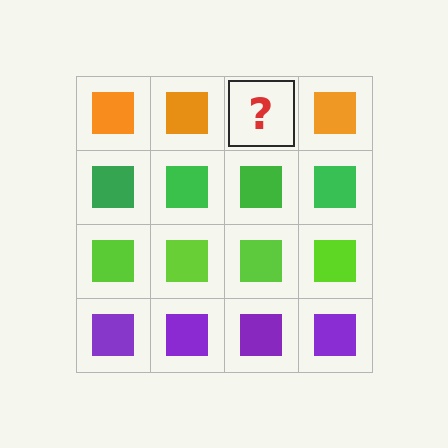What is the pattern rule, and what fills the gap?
The rule is that each row has a consistent color. The gap should be filled with an orange square.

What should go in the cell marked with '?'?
The missing cell should contain an orange square.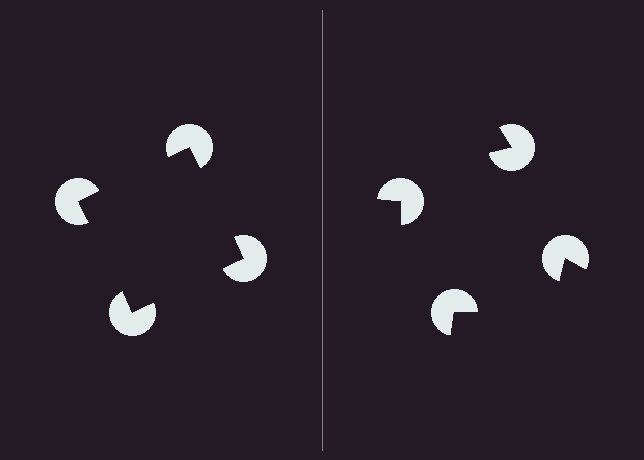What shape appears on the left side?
An illusory square.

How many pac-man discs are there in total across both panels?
8 — 4 on each side.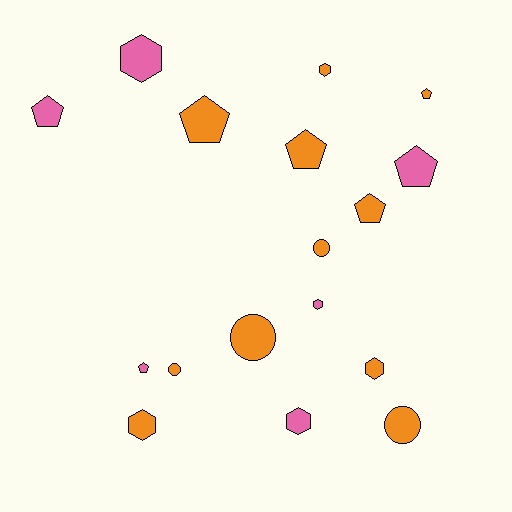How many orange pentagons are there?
There are 4 orange pentagons.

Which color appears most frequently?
Orange, with 11 objects.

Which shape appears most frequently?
Pentagon, with 7 objects.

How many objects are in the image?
There are 17 objects.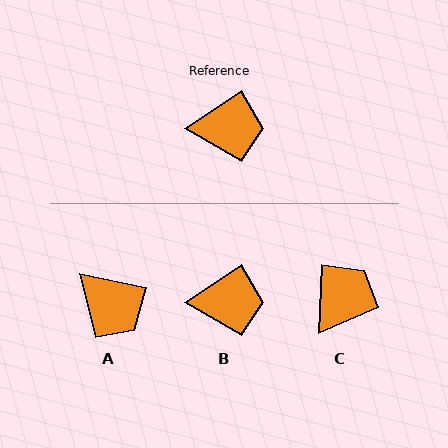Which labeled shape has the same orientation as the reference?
B.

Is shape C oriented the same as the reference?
No, it is off by about 54 degrees.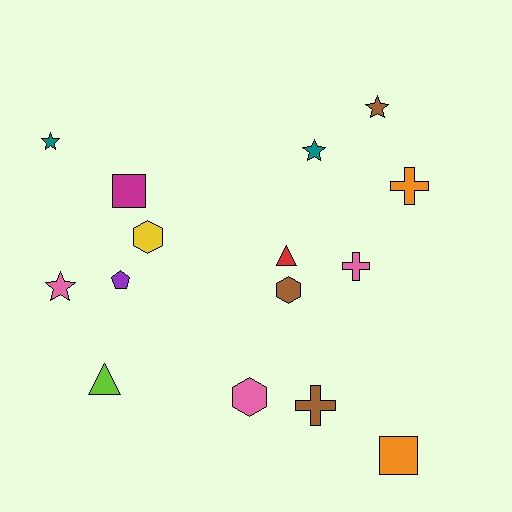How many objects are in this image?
There are 15 objects.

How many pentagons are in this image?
There is 1 pentagon.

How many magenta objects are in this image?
There is 1 magenta object.